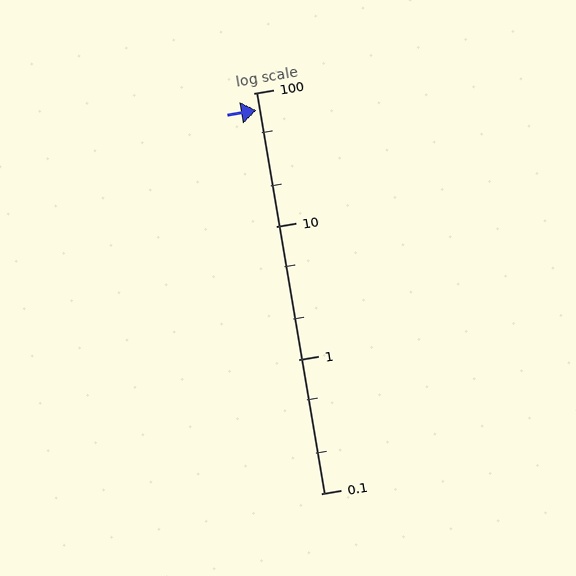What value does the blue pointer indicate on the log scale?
The pointer indicates approximately 74.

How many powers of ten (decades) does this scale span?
The scale spans 3 decades, from 0.1 to 100.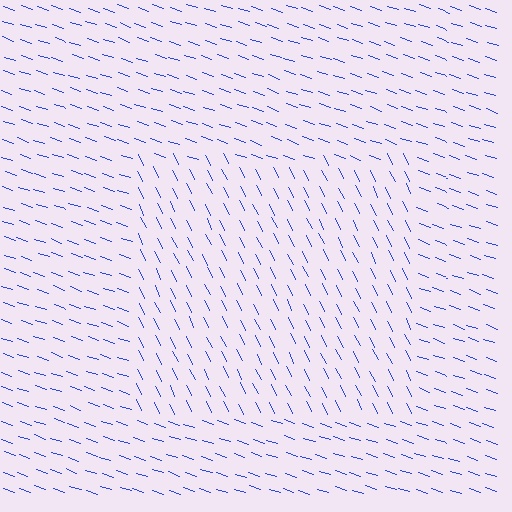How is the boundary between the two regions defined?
The boundary is defined purely by a change in line orientation (approximately 45 degrees difference). All lines are the same color and thickness.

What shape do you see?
I see a rectangle.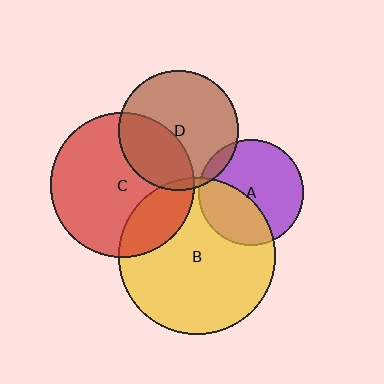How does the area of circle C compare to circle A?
Approximately 1.9 times.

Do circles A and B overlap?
Yes.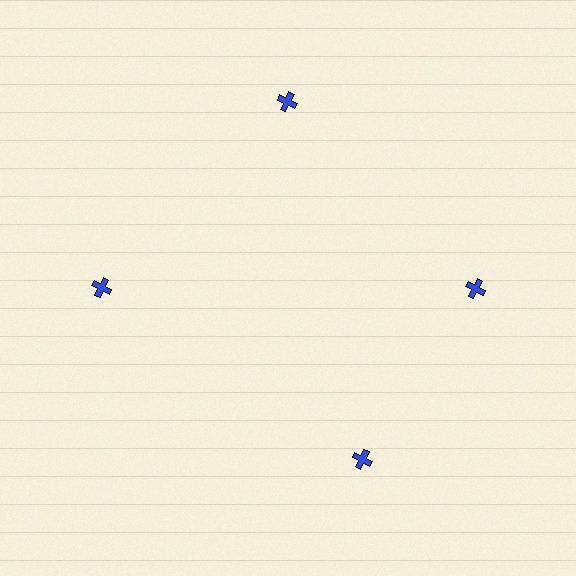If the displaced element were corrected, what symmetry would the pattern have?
It would have 4-fold rotational symmetry — the pattern would map onto itself every 90 degrees.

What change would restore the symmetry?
The symmetry would be restored by rotating it back into even spacing with its neighbors so that all 4 crosses sit at equal angles and equal distance from the center.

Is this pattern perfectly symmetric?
No. The 4 blue crosses are arranged in a ring, but one element near the 6 o'clock position is rotated out of alignment along the ring, breaking the 4-fold rotational symmetry.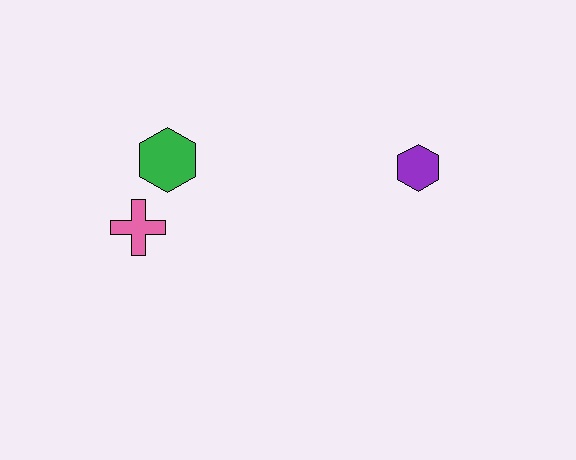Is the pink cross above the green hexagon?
No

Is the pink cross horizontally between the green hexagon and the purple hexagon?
No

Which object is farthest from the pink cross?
The purple hexagon is farthest from the pink cross.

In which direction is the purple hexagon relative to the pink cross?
The purple hexagon is to the right of the pink cross.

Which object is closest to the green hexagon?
The pink cross is closest to the green hexagon.